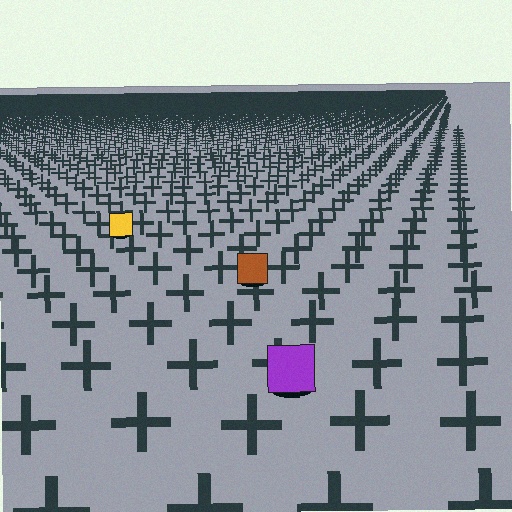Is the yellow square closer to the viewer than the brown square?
No. The brown square is closer — you can tell from the texture gradient: the ground texture is coarser near it.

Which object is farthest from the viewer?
The yellow square is farthest from the viewer. It appears smaller and the ground texture around it is denser.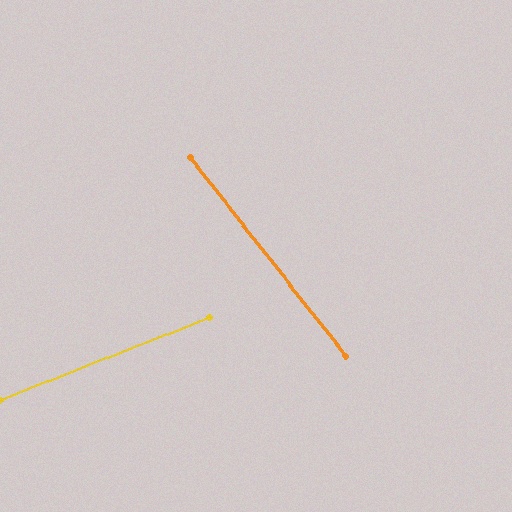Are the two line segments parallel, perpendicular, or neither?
Neither parallel nor perpendicular — they differ by about 73°.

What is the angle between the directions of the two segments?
Approximately 73 degrees.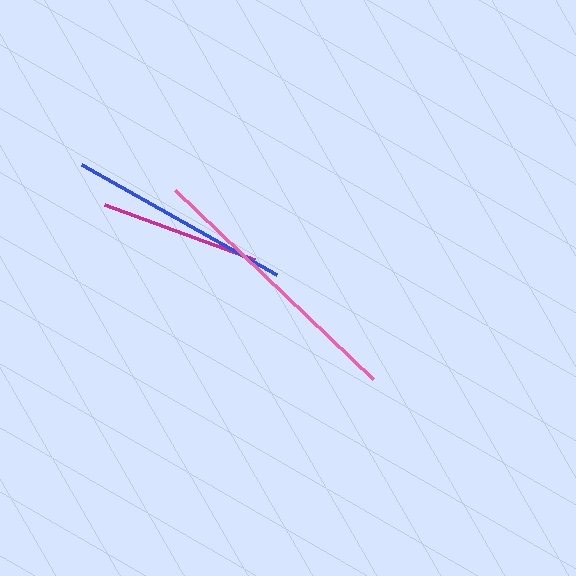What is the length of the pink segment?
The pink segment is approximately 274 pixels long.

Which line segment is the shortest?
The magenta line is the shortest at approximately 160 pixels.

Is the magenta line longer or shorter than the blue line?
The blue line is longer than the magenta line.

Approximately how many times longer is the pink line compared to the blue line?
The pink line is approximately 1.2 times the length of the blue line.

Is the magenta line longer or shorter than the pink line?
The pink line is longer than the magenta line.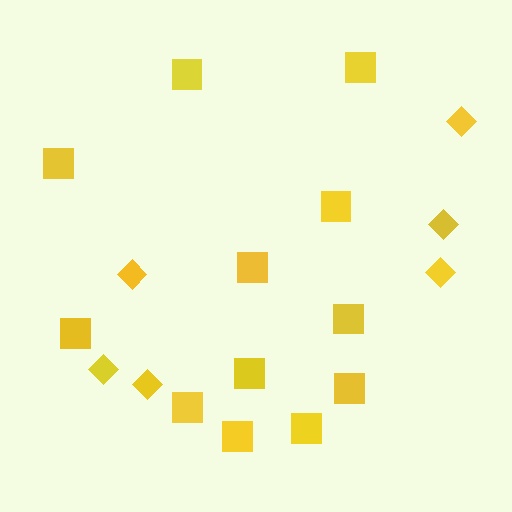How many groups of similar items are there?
There are 2 groups: one group of squares (12) and one group of diamonds (6).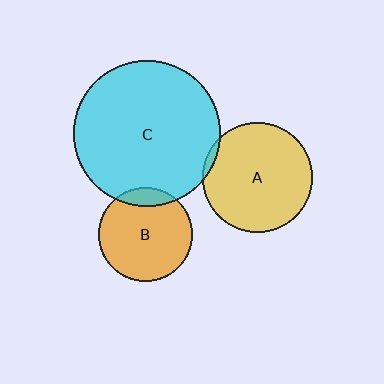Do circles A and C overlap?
Yes.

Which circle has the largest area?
Circle C (cyan).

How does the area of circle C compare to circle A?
Approximately 1.8 times.